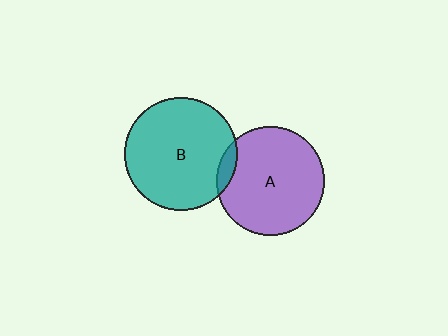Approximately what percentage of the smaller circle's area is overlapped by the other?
Approximately 10%.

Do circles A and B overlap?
Yes.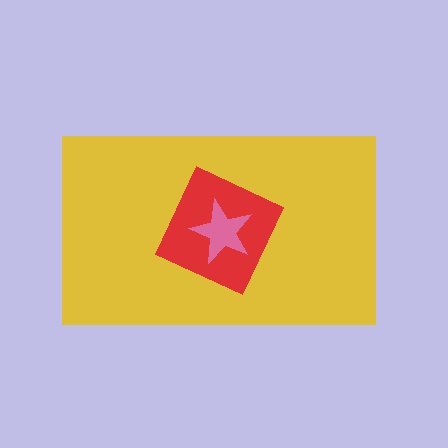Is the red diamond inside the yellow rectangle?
Yes.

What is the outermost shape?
The yellow rectangle.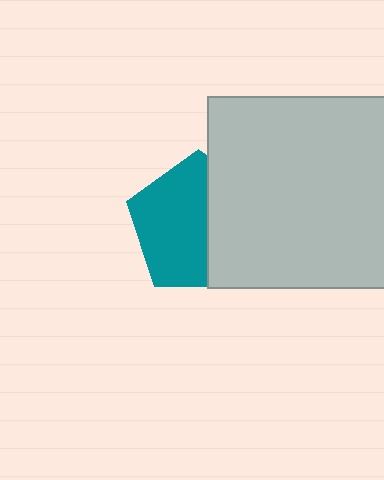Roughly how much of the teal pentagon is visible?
About half of it is visible (roughly 59%).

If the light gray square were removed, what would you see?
You would see the complete teal pentagon.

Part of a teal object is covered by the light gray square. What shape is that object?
It is a pentagon.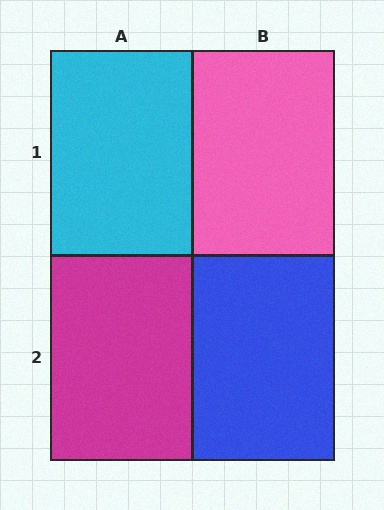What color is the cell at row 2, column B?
Blue.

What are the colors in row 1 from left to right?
Cyan, pink.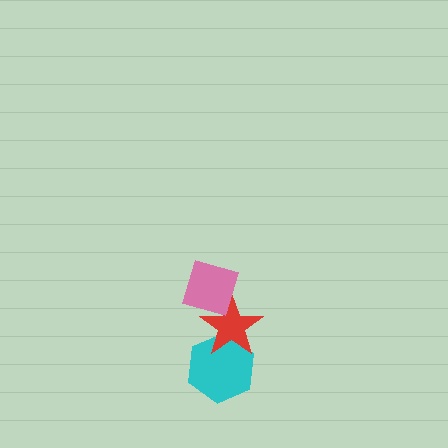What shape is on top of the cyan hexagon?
The red star is on top of the cyan hexagon.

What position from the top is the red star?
The red star is 2nd from the top.